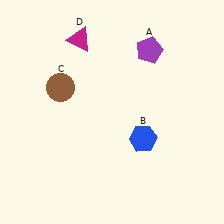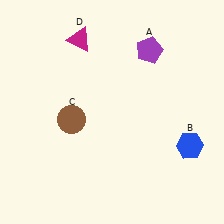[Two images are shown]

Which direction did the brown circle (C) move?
The brown circle (C) moved down.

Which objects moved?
The objects that moved are: the blue hexagon (B), the brown circle (C).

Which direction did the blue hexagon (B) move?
The blue hexagon (B) moved right.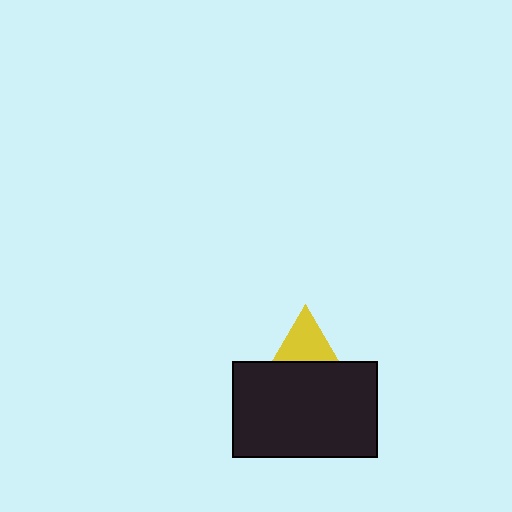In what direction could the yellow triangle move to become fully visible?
The yellow triangle could move up. That would shift it out from behind the black rectangle entirely.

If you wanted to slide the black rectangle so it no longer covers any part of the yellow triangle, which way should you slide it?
Slide it down — that is the most direct way to separate the two shapes.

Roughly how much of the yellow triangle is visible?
About half of it is visible (roughly 45%).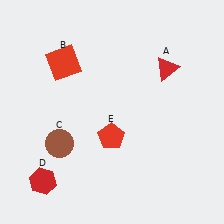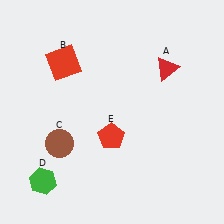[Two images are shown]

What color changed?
The hexagon (D) changed from red in Image 1 to green in Image 2.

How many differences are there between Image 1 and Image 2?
There is 1 difference between the two images.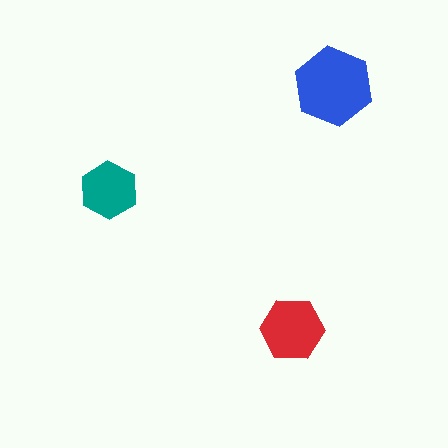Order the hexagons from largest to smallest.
the blue one, the red one, the teal one.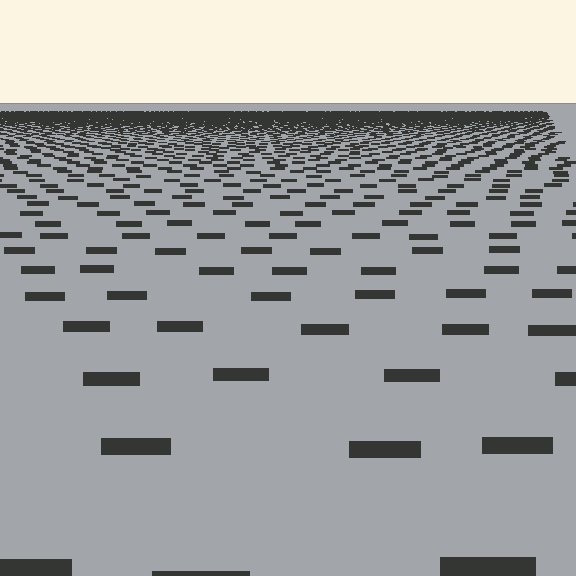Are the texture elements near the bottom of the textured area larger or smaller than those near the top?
Larger. Near the bottom, elements are closer to the viewer and appear at a bigger on-screen size.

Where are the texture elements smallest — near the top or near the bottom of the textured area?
Near the top.